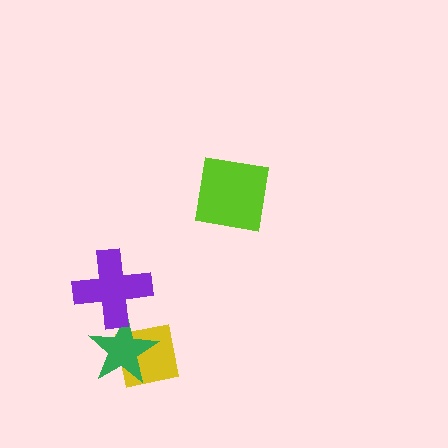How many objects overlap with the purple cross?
1 object overlaps with the purple cross.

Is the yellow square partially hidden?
Yes, it is partially covered by another shape.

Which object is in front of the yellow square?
The green star is in front of the yellow square.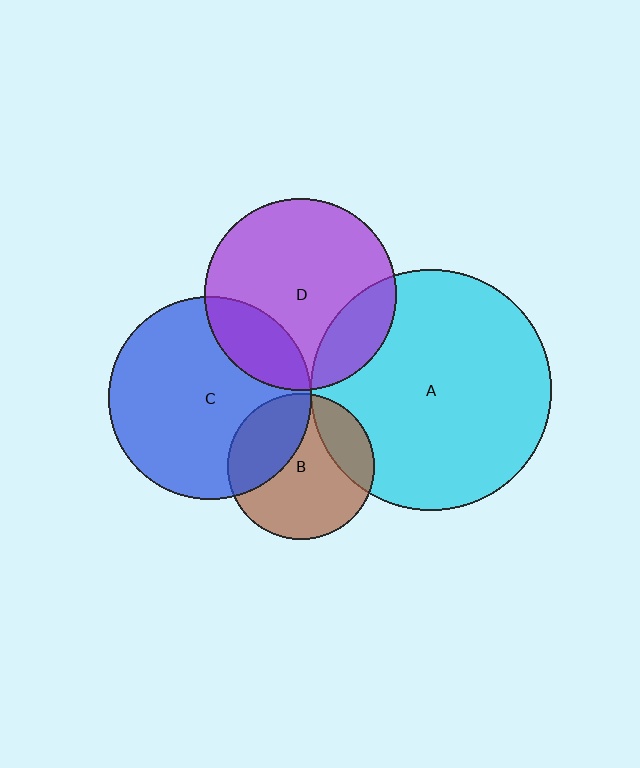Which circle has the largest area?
Circle A (cyan).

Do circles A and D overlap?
Yes.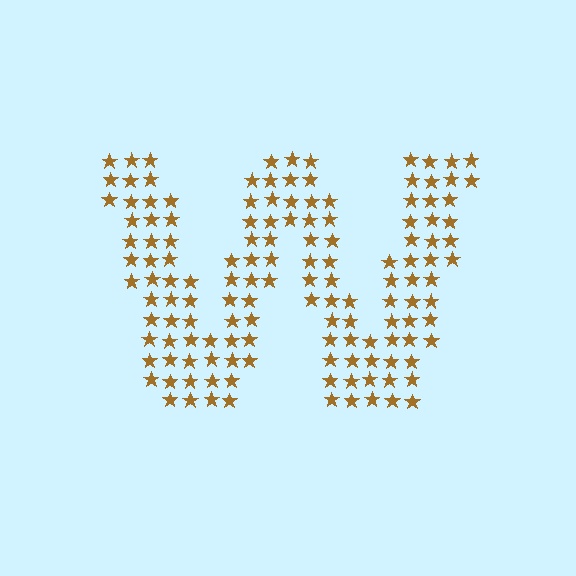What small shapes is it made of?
It is made of small stars.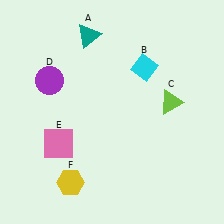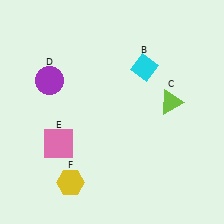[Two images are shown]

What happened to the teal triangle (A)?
The teal triangle (A) was removed in Image 2. It was in the top-left area of Image 1.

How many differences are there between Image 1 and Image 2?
There is 1 difference between the two images.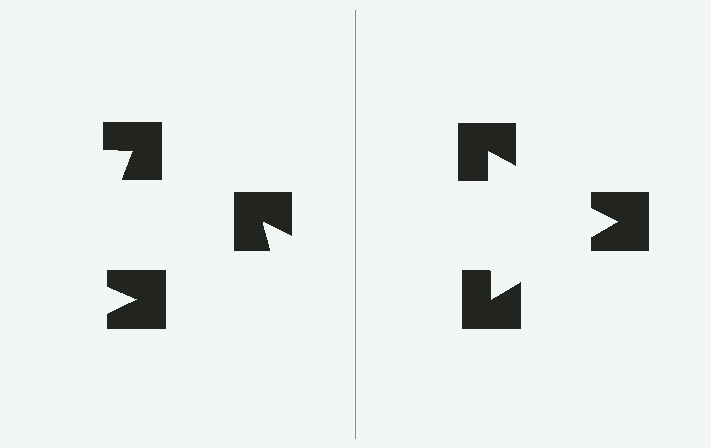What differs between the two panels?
The notched squares are positioned identically on both sides; only the wedge orientations differ. On the right they align to a triangle; on the left they are misaligned.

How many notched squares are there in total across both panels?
6 — 3 on each side.